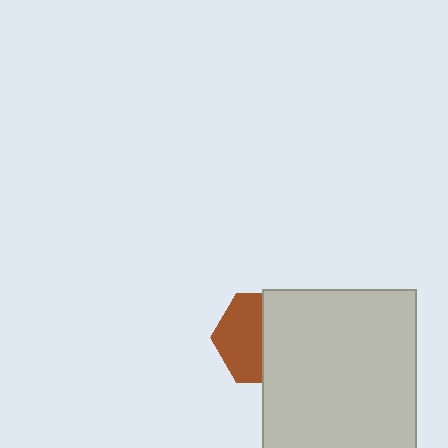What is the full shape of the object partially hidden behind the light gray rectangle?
The partially hidden object is a brown hexagon.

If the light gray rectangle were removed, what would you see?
You would see the complete brown hexagon.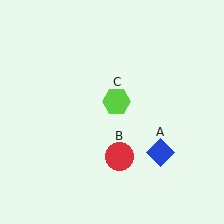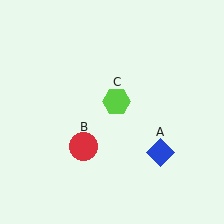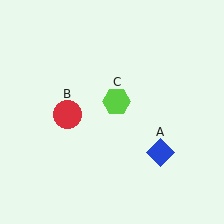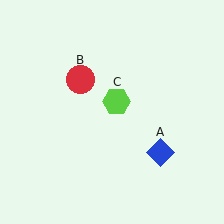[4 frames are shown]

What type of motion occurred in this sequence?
The red circle (object B) rotated clockwise around the center of the scene.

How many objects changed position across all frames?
1 object changed position: red circle (object B).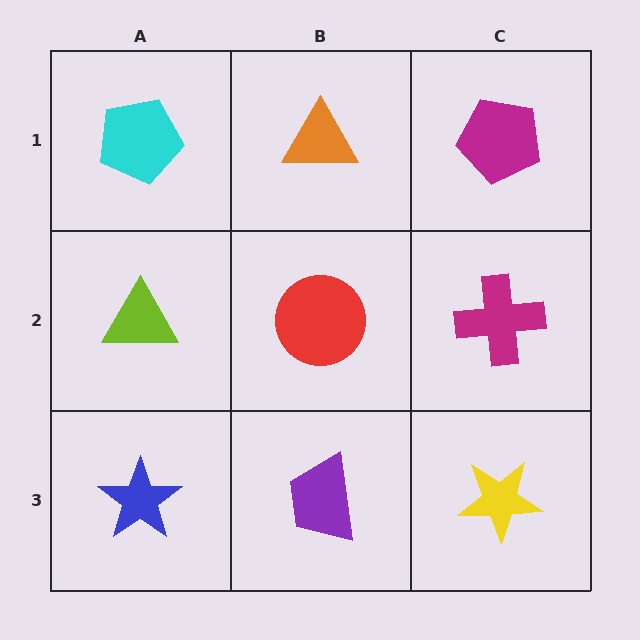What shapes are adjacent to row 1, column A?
A lime triangle (row 2, column A), an orange triangle (row 1, column B).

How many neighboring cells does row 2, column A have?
3.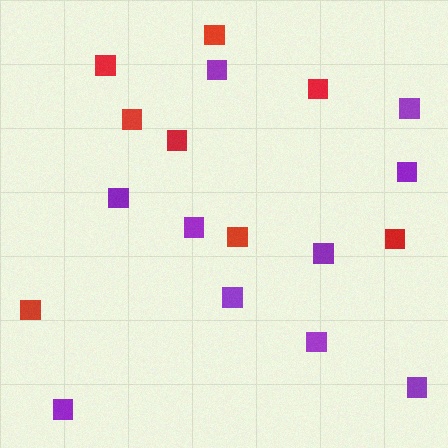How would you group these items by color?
There are 2 groups: one group of purple squares (10) and one group of red squares (8).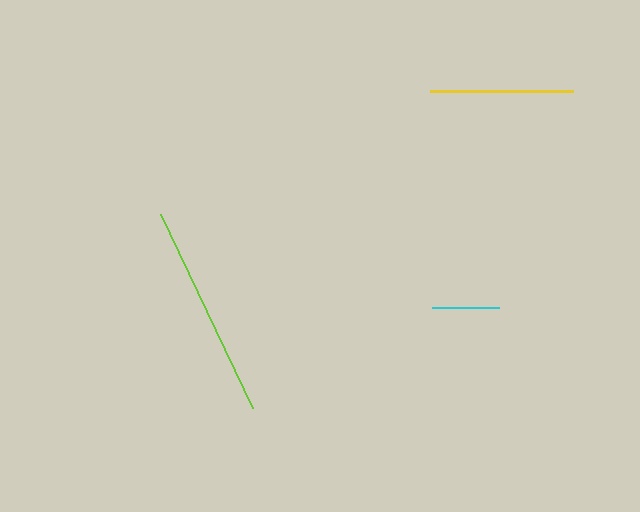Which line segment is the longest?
The lime line is the longest at approximately 215 pixels.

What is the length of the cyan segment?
The cyan segment is approximately 66 pixels long.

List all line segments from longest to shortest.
From longest to shortest: lime, yellow, cyan.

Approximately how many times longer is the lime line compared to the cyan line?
The lime line is approximately 3.2 times the length of the cyan line.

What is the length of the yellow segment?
The yellow segment is approximately 142 pixels long.